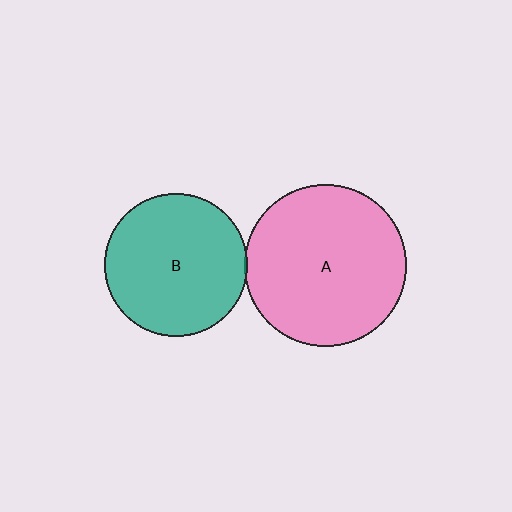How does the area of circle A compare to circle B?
Approximately 1.3 times.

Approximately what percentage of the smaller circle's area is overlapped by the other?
Approximately 5%.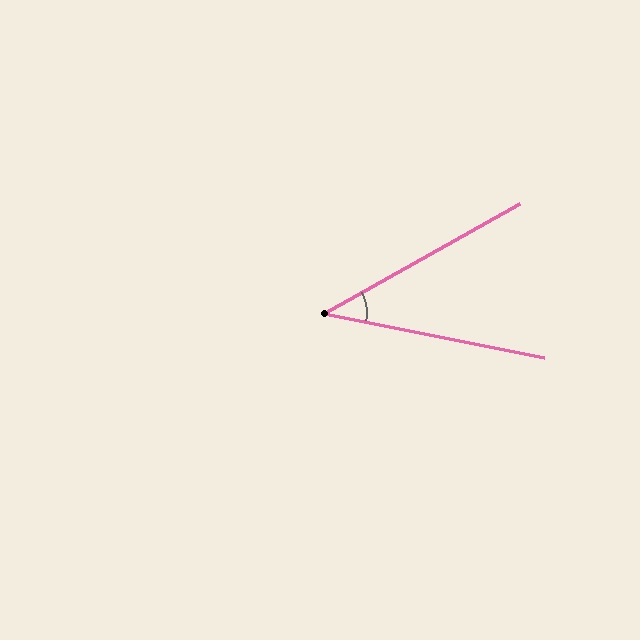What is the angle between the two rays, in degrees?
Approximately 41 degrees.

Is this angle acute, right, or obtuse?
It is acute.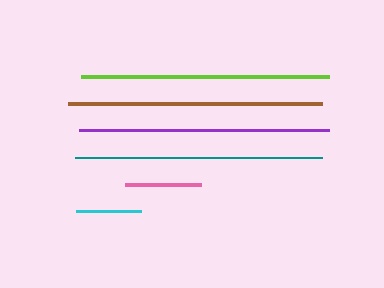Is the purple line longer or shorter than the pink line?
The purple line is longer than the pink line.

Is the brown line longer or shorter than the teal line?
The brown line is longer than the teal line.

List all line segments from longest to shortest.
From longest to shortest: brown, purple, lime, teal, pink, cyan.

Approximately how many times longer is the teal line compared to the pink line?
The teal line is approximately 3.3 times the length of the pink line.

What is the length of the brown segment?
The brown segment is approximately 254 pixels long.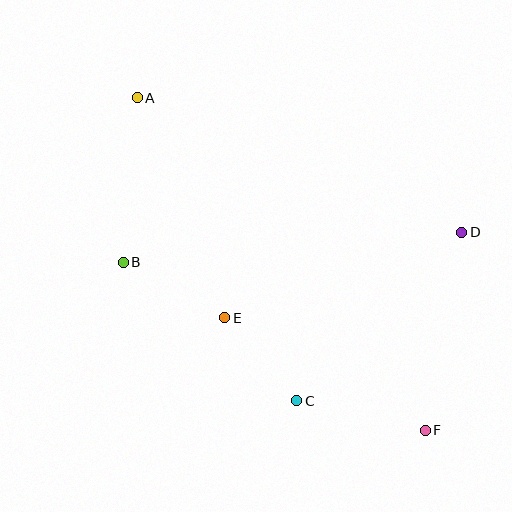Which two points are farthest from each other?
Points A and F are farthest from each other.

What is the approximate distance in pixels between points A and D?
The distance between A and D is approximately 352 pixels.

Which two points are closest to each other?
Points C and E are closest to each other.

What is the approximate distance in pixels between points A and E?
The distance between A and E is approximately 237 pixels.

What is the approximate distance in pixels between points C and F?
The distance between C and F is approximately 132 pixels.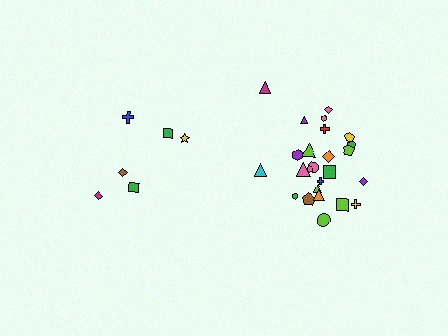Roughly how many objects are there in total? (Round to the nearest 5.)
Roughly 30 objects in total.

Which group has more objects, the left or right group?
The right group.